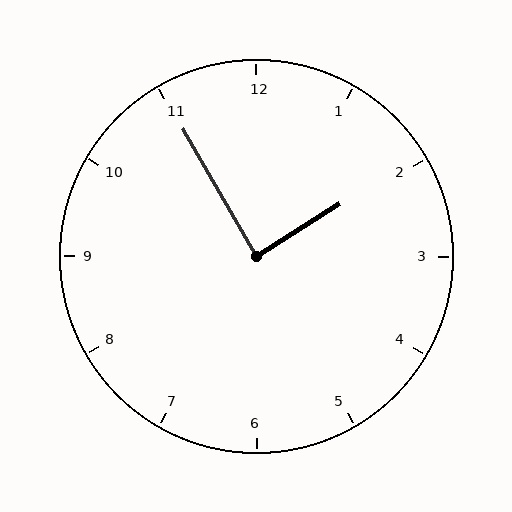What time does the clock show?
1:55.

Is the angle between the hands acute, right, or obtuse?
It is right.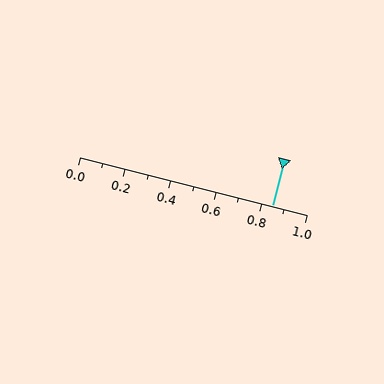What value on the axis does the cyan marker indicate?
The marker indicates approximately 0.85.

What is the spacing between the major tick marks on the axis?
The major ticks are spaced 0.2 apart.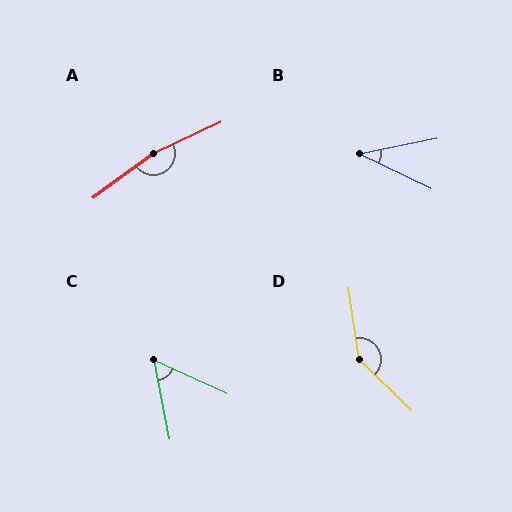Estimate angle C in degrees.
Approximately 54 degrees.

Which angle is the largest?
A, at approximately 169 degrees.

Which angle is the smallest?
B, at approximately 37 degrees.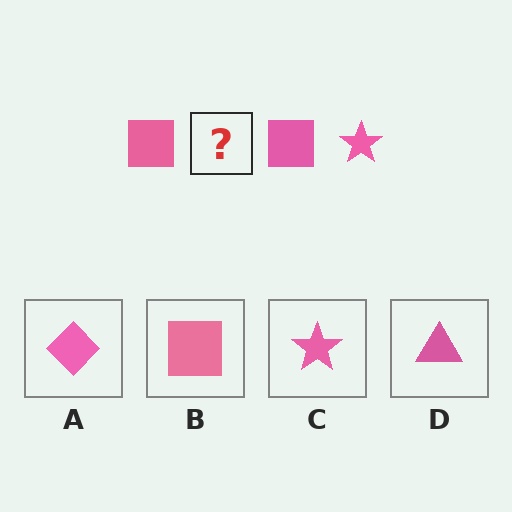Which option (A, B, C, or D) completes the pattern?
C.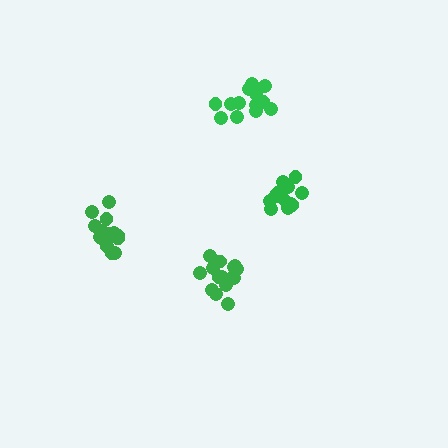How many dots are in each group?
Group 1: 16 dots, Group 2: 16 dots, Group 3: 19 dots, Group 4: 14 dots (65 total).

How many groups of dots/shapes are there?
There are 4 groups.